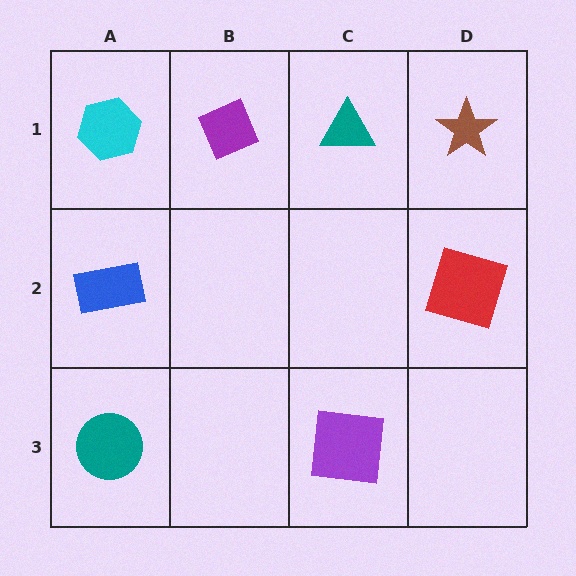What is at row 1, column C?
A teal triangle.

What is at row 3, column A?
A teal circle.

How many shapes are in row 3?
2 shapes.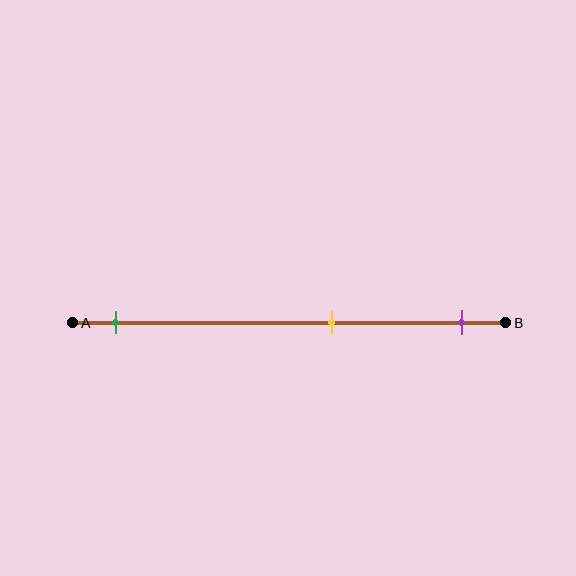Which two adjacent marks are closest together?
The yellow and purple marks are the closest adjacent pair.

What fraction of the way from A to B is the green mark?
The green mark is approximately 10% (0.1) of the way from A to B.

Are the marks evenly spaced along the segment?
No, the marks are not evenly spaced.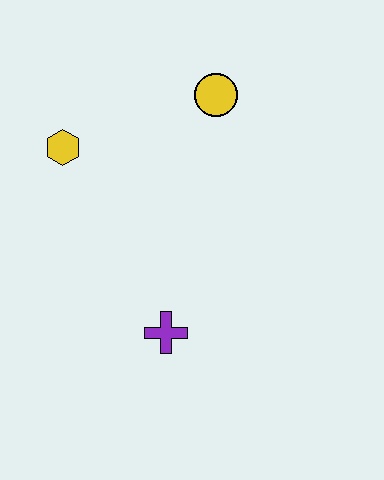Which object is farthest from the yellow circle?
The purple cross is farthest from the yellow circle.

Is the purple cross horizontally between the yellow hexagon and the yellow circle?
Yes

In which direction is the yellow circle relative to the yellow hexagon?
The yellow circle is to the right of the yellow hexagon.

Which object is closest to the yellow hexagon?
The yellow circle is closest to the yellow hexagon.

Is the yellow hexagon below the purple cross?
No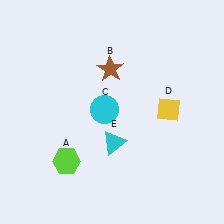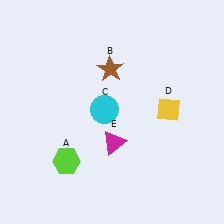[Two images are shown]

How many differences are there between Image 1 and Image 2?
There is 1 difference between the two images.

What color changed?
The triangle (E) changed from cyan in Image 1 to magenta in Image 2.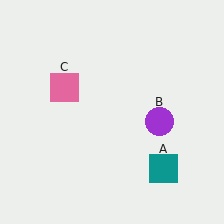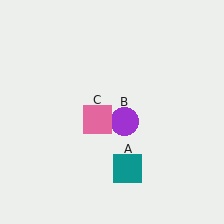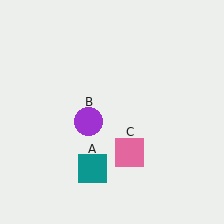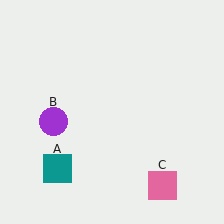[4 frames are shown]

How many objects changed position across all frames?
3 objects changed position: teal square (object A), purple circle (object B), pink square (object C).